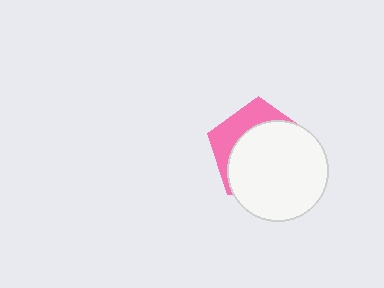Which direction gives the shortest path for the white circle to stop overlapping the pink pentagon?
Moving toward the lower-right gives the shortest separation.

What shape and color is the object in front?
The object in front is a white circle.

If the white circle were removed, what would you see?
You would see the complete pink pentagon.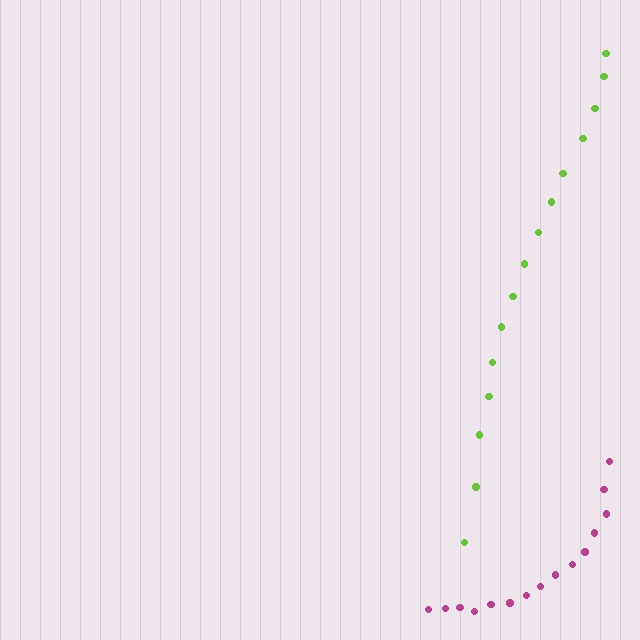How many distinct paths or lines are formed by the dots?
There are 2 distinct paths.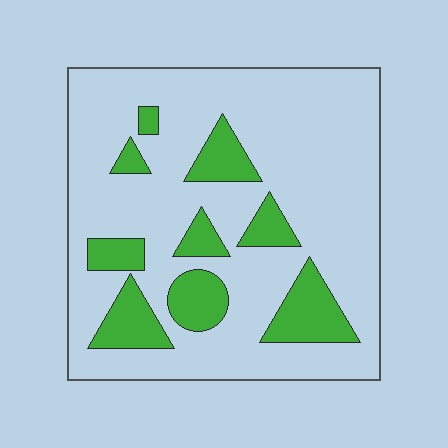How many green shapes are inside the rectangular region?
9.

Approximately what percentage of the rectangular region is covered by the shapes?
Approximately 20%.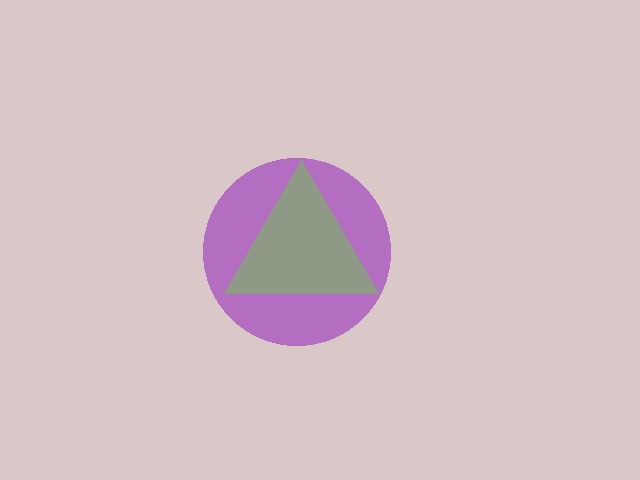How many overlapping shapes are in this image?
There are 2 overlapping shapes in the image.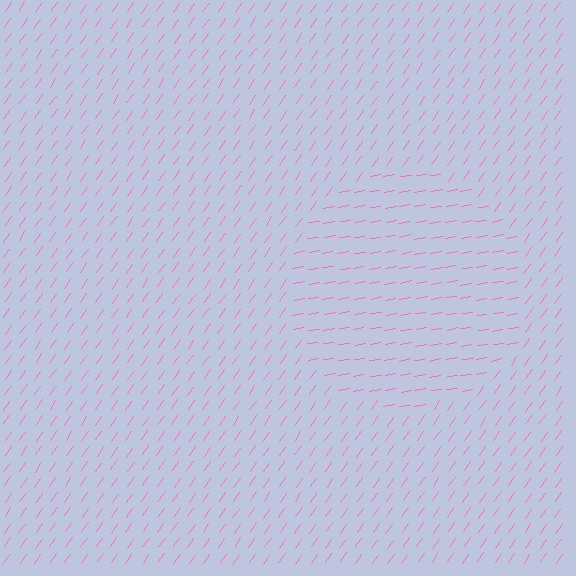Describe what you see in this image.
The image is filled with small pink line segments. A circle region in the image has lines oriented differently from the surrounding lines, creating a visible texture boundary.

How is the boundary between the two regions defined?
The boundary is defined purely by a change in line orientation (approximately 45 degrees difference). All lines are the same color and thickness.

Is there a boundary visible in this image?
Yes, there is a texture boundary formed by a change in line orientation.